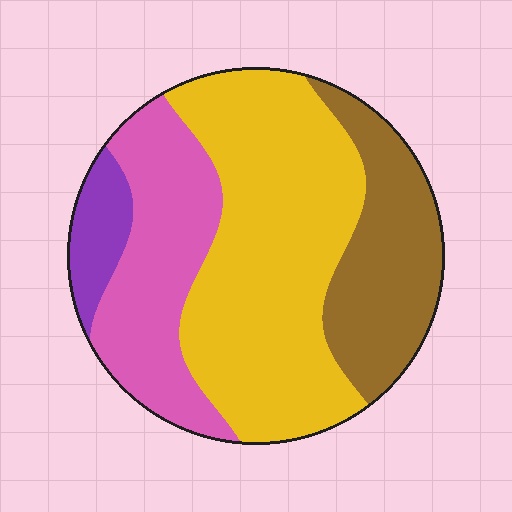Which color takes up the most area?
Yellow, at roughly 45%.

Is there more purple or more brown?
Brown.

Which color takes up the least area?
Purple, at roughly 5%.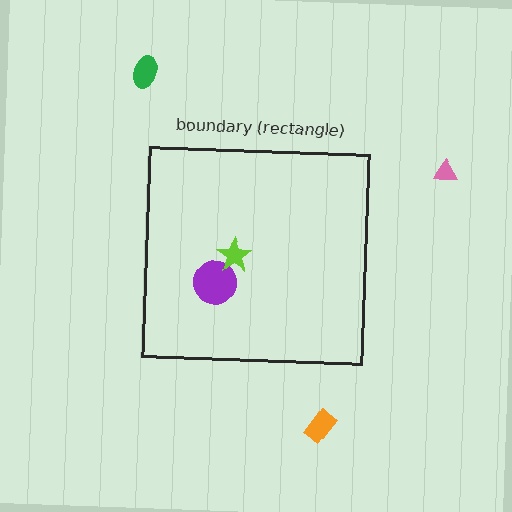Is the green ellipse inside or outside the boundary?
Outside.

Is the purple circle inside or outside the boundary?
Inside.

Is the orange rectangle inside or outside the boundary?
Outside.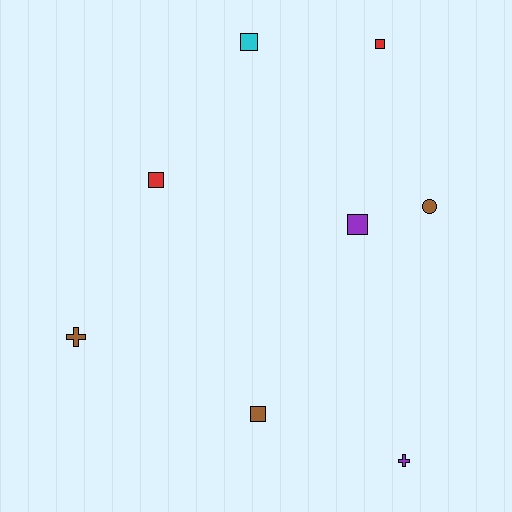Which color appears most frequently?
Brown, with 3 objects.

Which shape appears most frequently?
Square, with 5 objects.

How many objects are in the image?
There are 8 objects.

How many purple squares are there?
There is 1 purple square.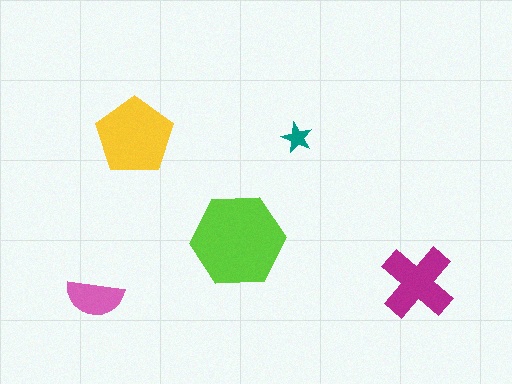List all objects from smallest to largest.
The teal star, the pink semicircle, the magenta cross, the yellow pentagon, the lime hexagon.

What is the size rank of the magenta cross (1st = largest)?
3rd.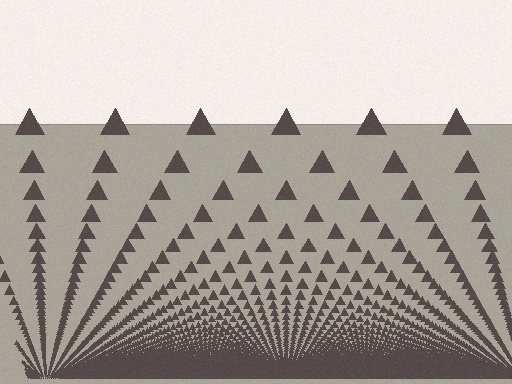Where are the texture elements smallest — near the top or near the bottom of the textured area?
Near the bottom.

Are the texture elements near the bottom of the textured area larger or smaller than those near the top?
Smaller. The gradient is inverted — elements near the bottom are smaller and denser.